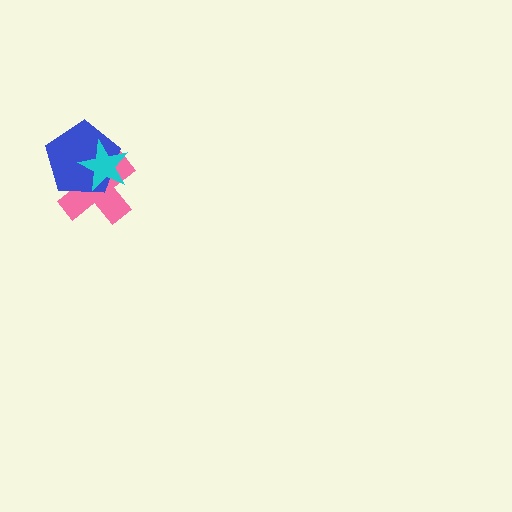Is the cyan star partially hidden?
No, no other shape covers it.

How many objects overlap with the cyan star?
2 objects overlap with the cyan star.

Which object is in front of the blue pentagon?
The cyan star is in front of the blue pentagon.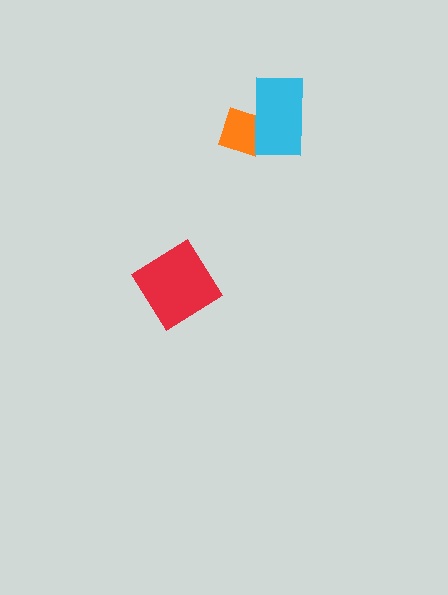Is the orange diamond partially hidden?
Yes, it is partially covered by another shape.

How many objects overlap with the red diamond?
0 objects overlap with the red diamond.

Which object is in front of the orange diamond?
The cyan rectangle is in front of the orange diamond.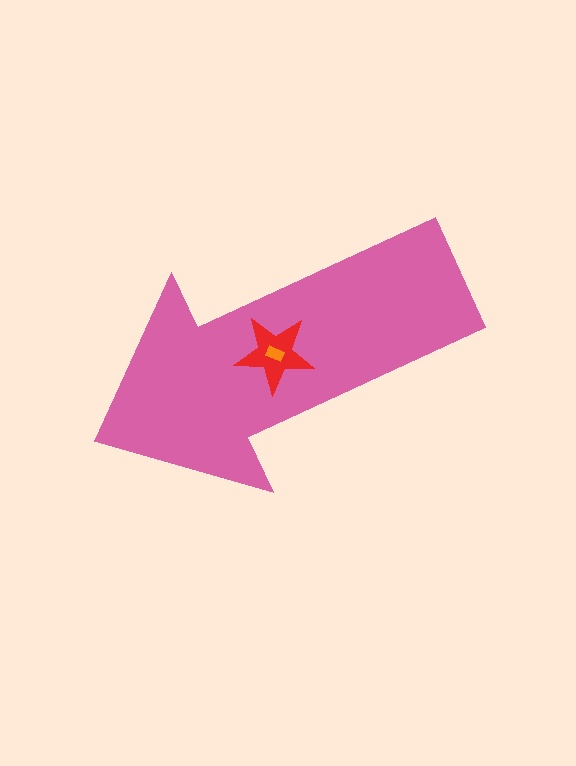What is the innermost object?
The orange rectangle.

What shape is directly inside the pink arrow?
The red star.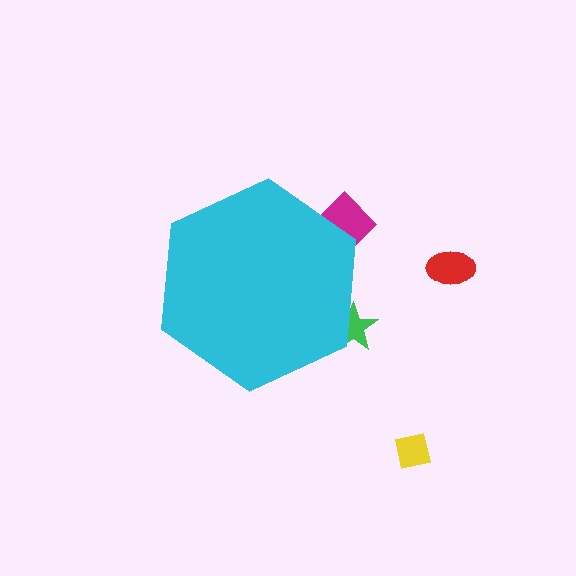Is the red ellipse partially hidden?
No, the red ellipse is fully visible.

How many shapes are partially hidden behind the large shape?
2 shapes are partially hidden.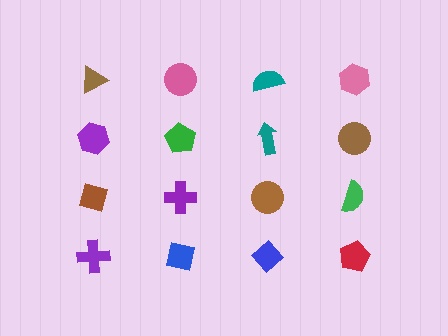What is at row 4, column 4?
A red pentagon.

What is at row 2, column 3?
A teal arrow.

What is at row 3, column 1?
A brown diamond.